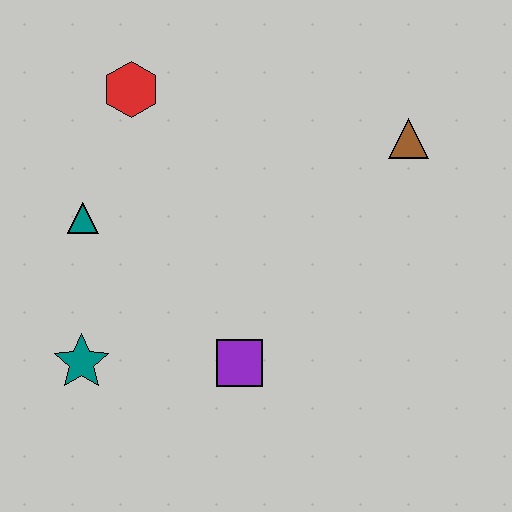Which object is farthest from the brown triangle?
The teal star is farthest from the brown triangle.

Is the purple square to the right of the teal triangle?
Yes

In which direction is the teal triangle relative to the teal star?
The teal triangle is above the teal star.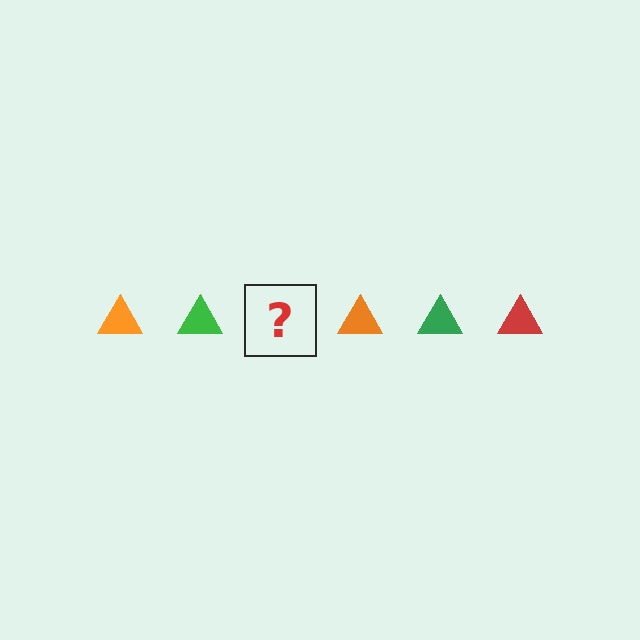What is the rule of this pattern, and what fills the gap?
The rule is that the pattern cycles through orange, green, red triangles. The gap should be filled with a red triangle.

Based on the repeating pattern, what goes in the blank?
The blank should be a red triangle.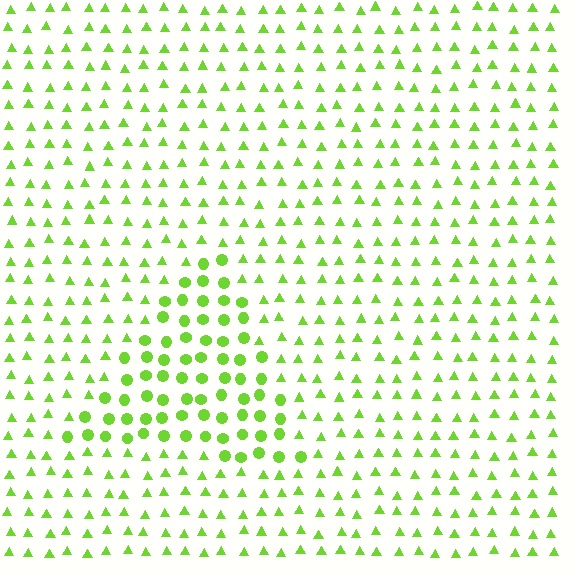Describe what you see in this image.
The image is filled with small lime elements arranged in a uniform grid. A triangle-shaped region contains circles, while the surrounding area contains triangles. The boundary is defined purely by the change in element shape.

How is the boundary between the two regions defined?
The boundary is defined by a change in element shape: circles inside vs. triangles outside. All elements share the same color and spacing.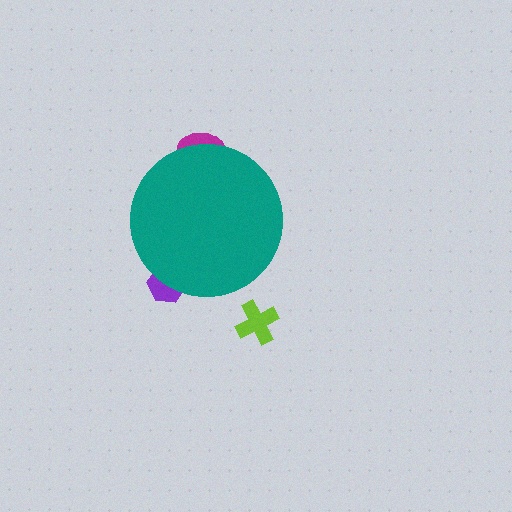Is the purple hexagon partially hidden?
Yes, the purple hexagon is partially hidden behind the teal circle.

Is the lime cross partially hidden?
No, the lime cross is fully visible.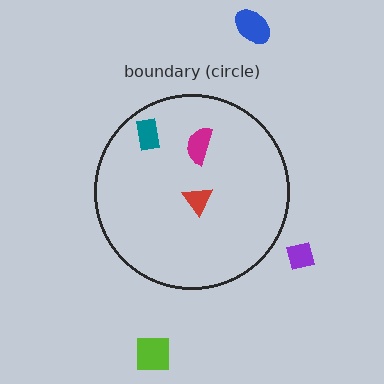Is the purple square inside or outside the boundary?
Outside.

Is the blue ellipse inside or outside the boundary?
Outside.